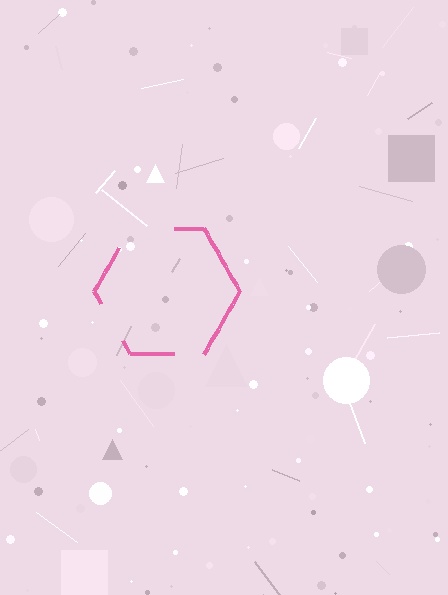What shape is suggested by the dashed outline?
The dashed outline suggests a hexagon.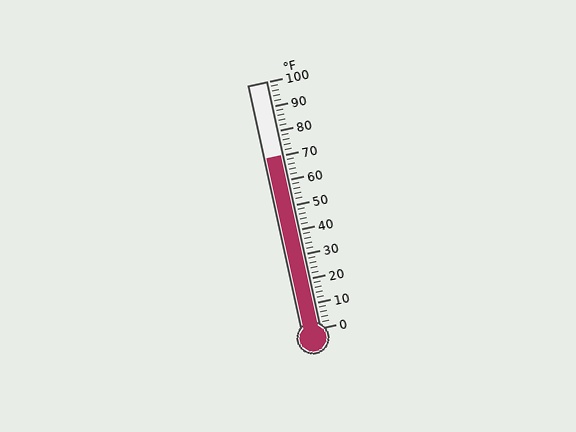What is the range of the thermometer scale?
The thermometer scale ranges from 0°F to 100°F.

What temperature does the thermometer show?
The thermometer shows approximately 70°F.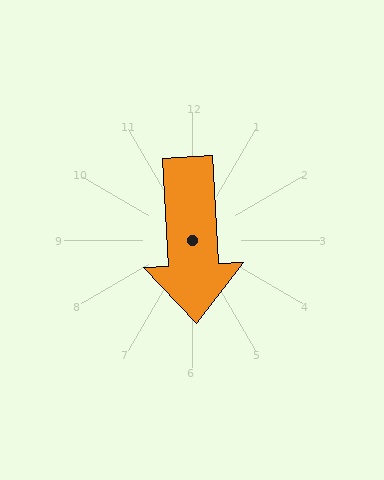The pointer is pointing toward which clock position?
Roughly 6 o'clock.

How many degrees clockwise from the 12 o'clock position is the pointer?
Approximately 177 degrees.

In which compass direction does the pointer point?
South.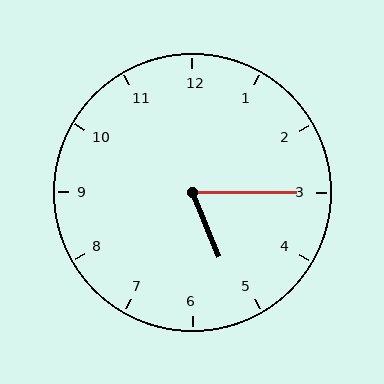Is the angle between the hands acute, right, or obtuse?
It is acute.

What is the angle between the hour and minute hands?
Approximately 68 degrees.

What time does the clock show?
5:15.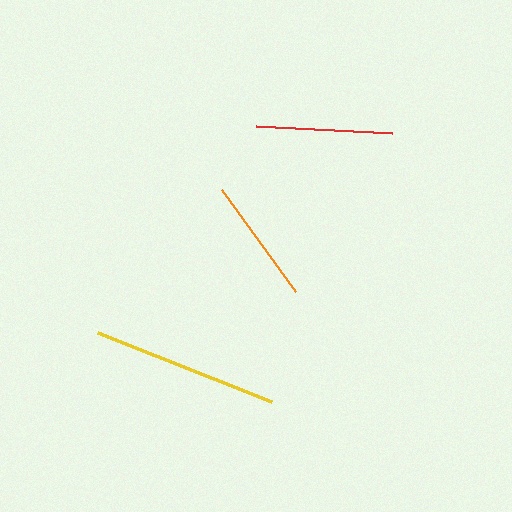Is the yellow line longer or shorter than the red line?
The yellow line is longer than the red line.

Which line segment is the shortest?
The orange line is the shortest at approximately 126 pixels.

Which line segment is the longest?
The yellow line is the longest at approximately 187 pixels.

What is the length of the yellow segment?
The yellow segment is approximately 187 pixels long.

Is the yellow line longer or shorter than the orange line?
The yellow line is longer than the orange line.